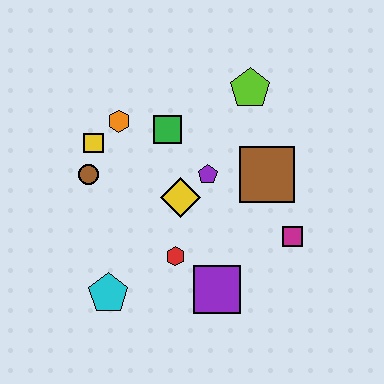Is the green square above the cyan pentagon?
Yes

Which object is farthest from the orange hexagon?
The magenta square is farthest from the orange hexagon.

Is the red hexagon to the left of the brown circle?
No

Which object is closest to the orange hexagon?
The yellow square is closest to the orange hexagon.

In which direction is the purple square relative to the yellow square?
The purple square is below the yellow square.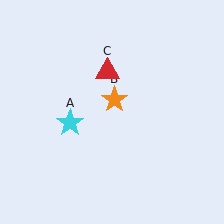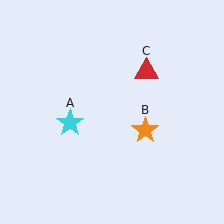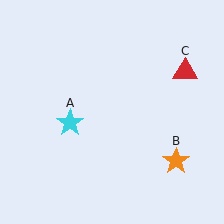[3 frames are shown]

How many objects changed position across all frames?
2 objects changed position: orange star (object B), red triangle (object C).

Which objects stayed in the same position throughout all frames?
Cyan star (object A) remained stationary.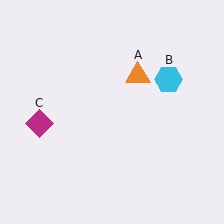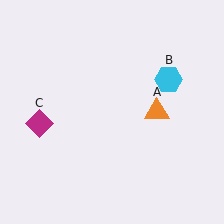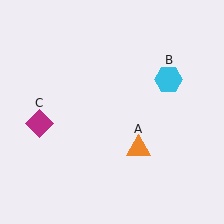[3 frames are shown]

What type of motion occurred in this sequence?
The orange triangle (object A) rotated clockwise around the center of the scene.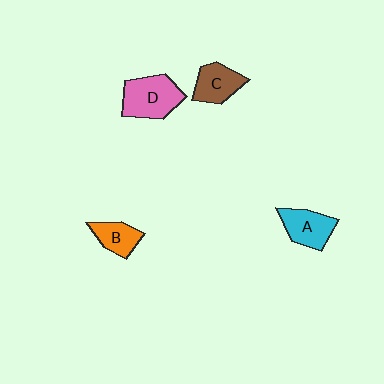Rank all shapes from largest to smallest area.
From largest to smallest: D (pink), A (cyan), C (brown), B (orange).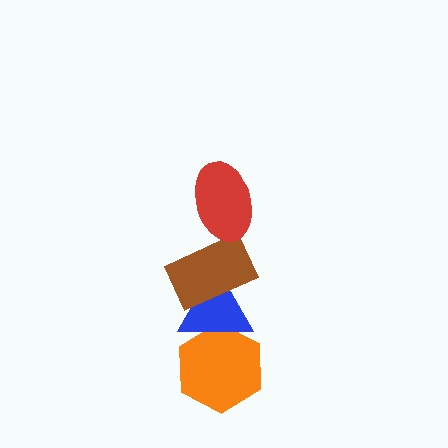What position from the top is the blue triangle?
The blue triangle is 3rd from the top.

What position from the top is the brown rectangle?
The brown rectangle is 2nd from the top.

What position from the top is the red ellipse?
The red ellipse is 1st from the top.